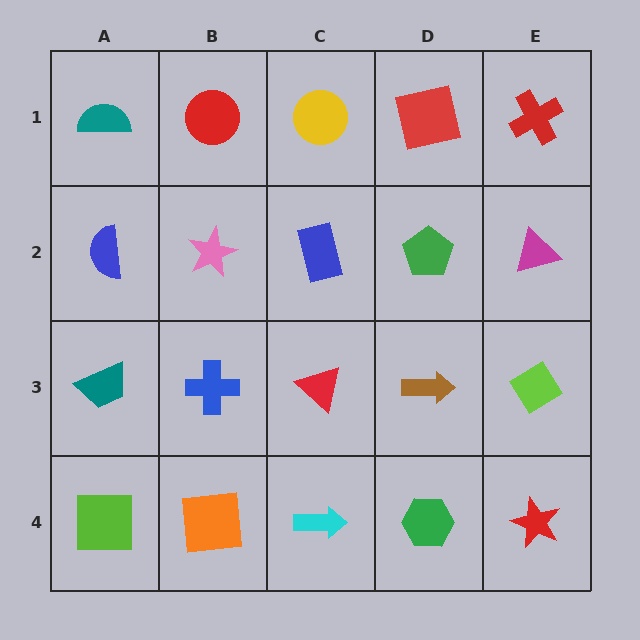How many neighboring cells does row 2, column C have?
4.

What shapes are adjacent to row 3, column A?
A blue semicircle (row 2, column A), a lime square (row 4, column A), a blue cross (row 3, column B).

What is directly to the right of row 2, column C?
A green pentagon.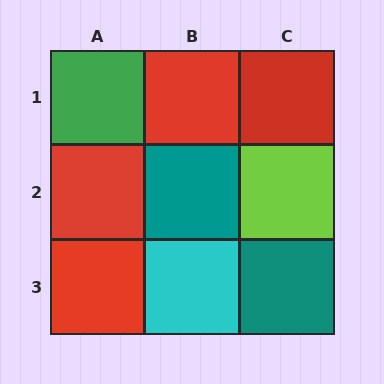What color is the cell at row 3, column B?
Cyan.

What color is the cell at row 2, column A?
Red.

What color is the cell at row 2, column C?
Lime.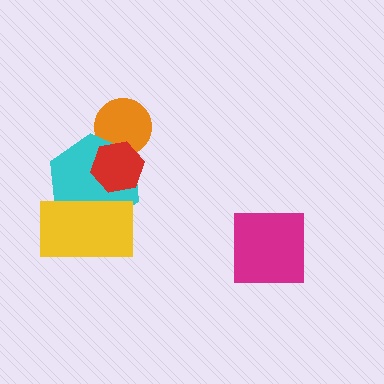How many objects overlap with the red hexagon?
2 objects overlap with the red hexagon.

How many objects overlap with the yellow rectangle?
1 object overlaps with the yellow rectangle.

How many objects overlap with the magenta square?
0 objects overlap with the magenta square.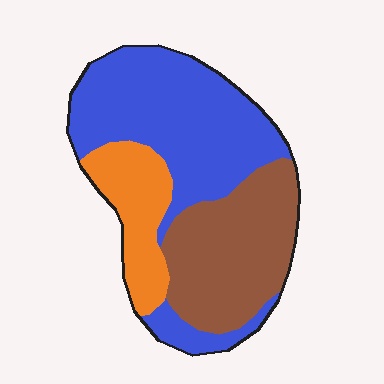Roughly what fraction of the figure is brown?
Brown takes up about one third (1/3) of the figure.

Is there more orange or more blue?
Blue.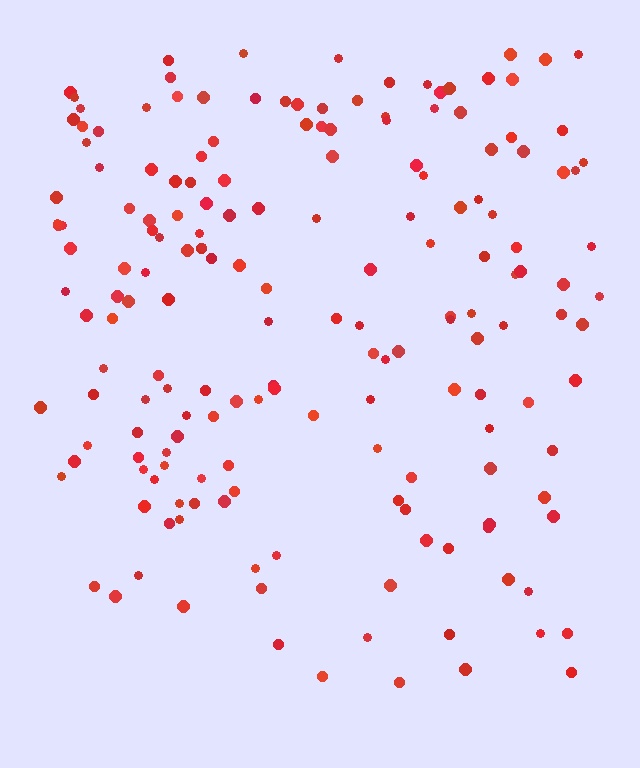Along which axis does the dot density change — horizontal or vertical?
Vertical.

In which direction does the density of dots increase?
From bottom to top, with the top side densest.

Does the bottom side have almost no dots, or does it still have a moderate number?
Still a moderate number, just noticeably fewer than the top.